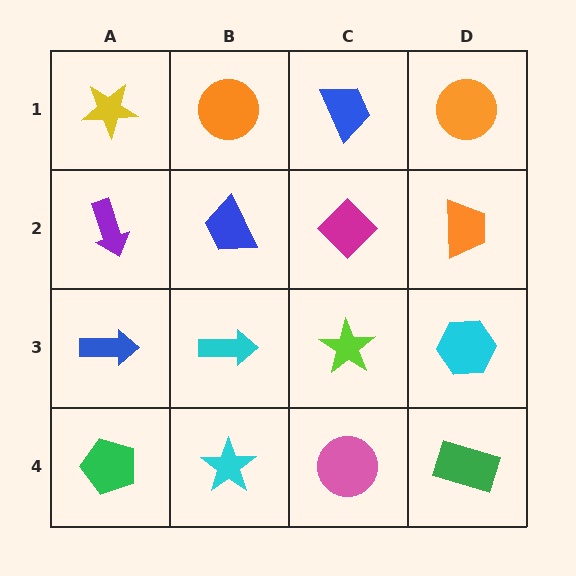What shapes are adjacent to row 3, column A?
A purple arrow (row 2, column A), a green pentagon (row 4, column A), a cyan arrow (row 3, column B).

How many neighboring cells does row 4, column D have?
2.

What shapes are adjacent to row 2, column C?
A blue trapezoid (row 1, column C), a lime star (row 3, column C), a blue trapezoid (row 2, column B), an orange trapezoid (row 2, column D).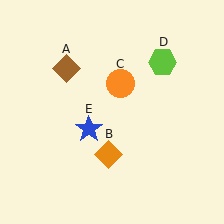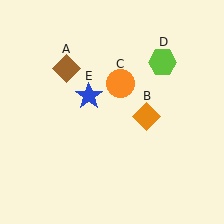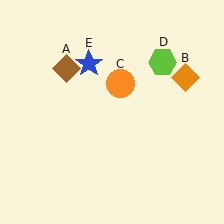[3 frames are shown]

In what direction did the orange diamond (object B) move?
The orange diamond (object B) moved up and to the right.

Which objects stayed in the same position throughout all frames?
Brown diamond (object A) and orange circle (object C) and lime hexagon (object D) remained stationary.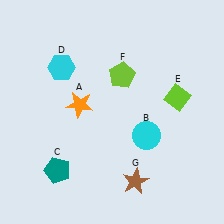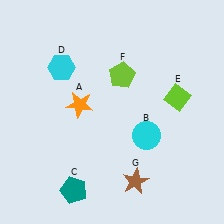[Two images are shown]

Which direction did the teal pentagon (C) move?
The teal pentagon (C) moved down.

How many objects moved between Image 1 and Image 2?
1 object moved between the two images.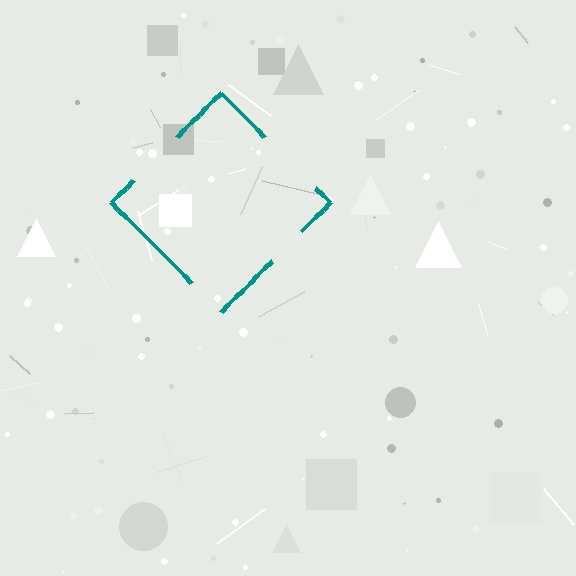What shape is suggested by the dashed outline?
The dashed outline suggests a diamond.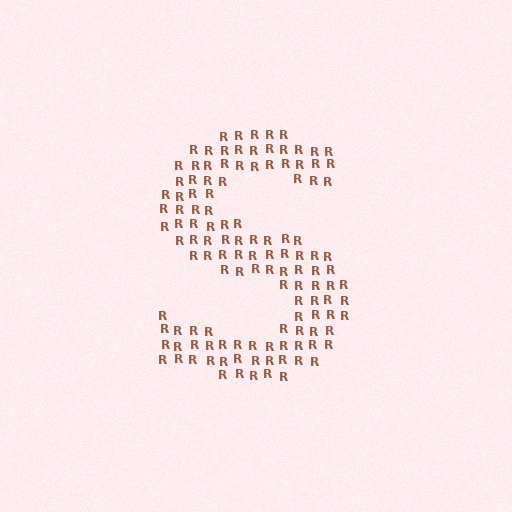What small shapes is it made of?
It is made of small letter R's.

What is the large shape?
The large shape is the letter S.